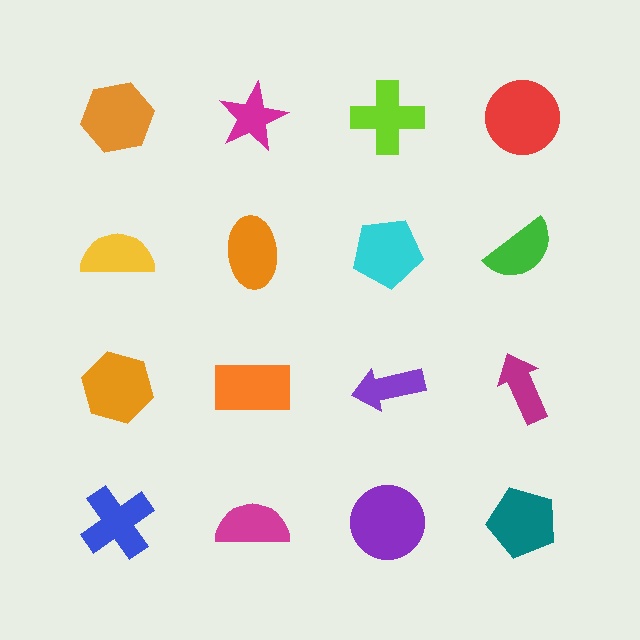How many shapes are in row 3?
4 shapes.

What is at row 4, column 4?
A teal pentagon.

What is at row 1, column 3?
A lime cross.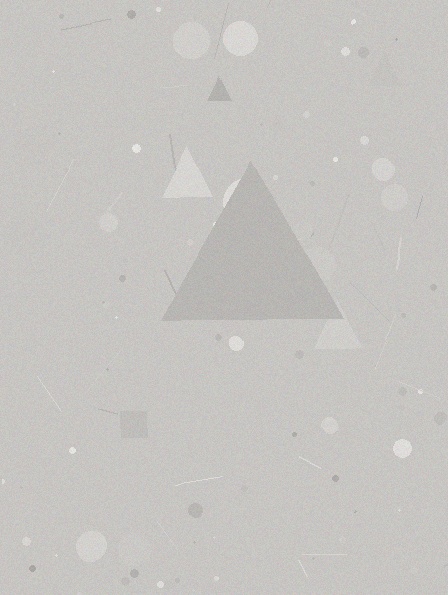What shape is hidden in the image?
A triangle is hidden in the image.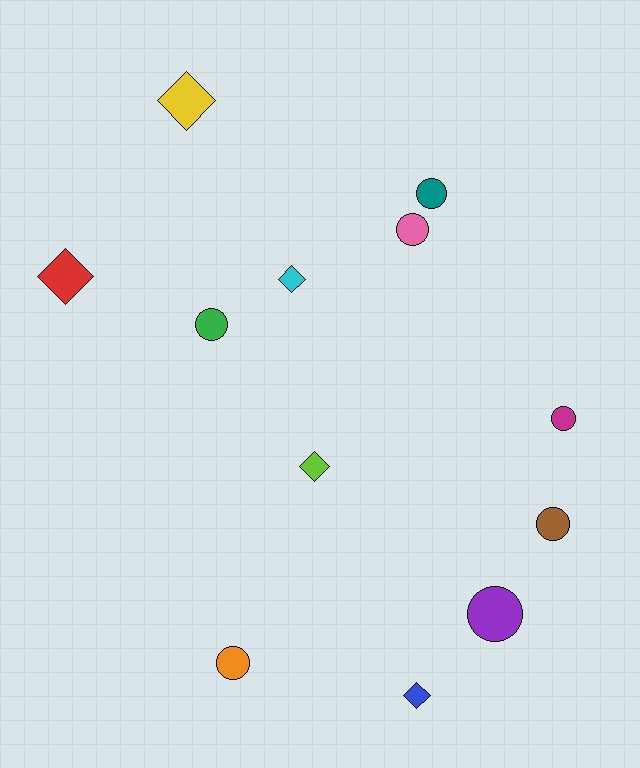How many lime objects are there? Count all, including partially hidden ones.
There is 1 lime object.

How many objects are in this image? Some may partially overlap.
There are 12 objects.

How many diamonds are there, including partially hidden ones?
There are 5 diamonds.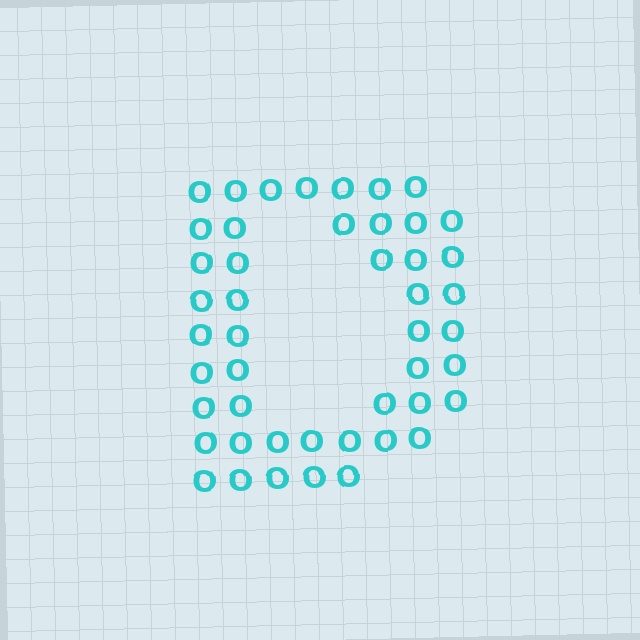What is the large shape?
The large shape is the letter D.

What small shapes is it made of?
It is made of small letter O's.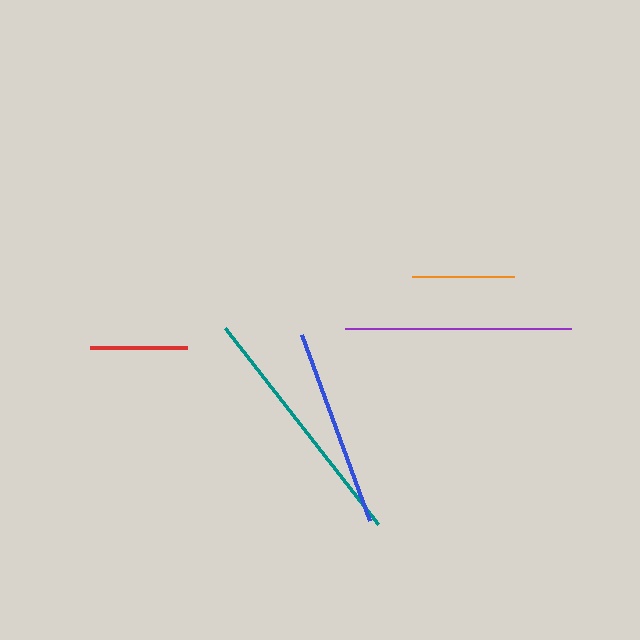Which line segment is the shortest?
The red line is the shortest at approximately 97 pixels.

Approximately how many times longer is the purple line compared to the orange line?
The purple line is approximately 2.2 times the length of the orange line.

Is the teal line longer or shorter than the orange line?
The teal line is longer than the orange line.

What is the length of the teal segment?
The teal segment is approximately 249 pixels long.